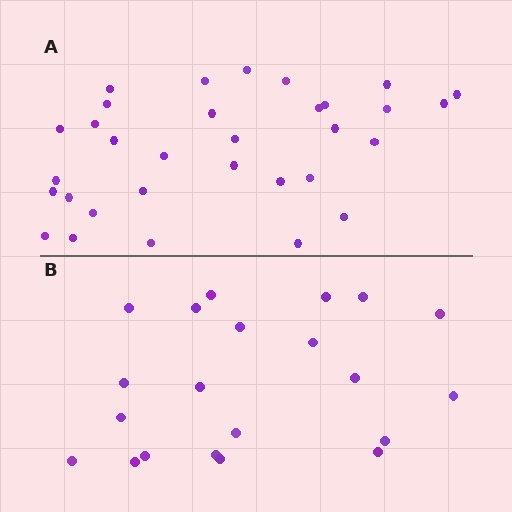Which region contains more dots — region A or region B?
Region A (the top region) has more dots.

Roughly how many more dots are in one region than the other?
Region A has roughly 12 or so more dots than region B.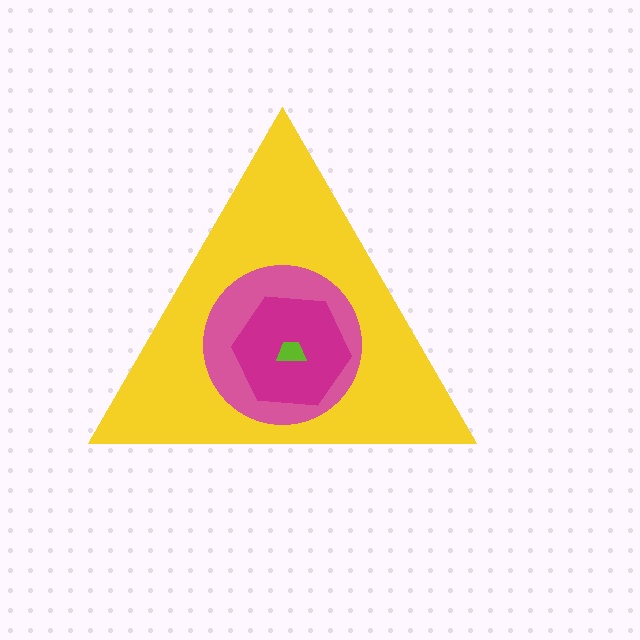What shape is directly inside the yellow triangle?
The pink circle.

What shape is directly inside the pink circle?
The magenta hexagon.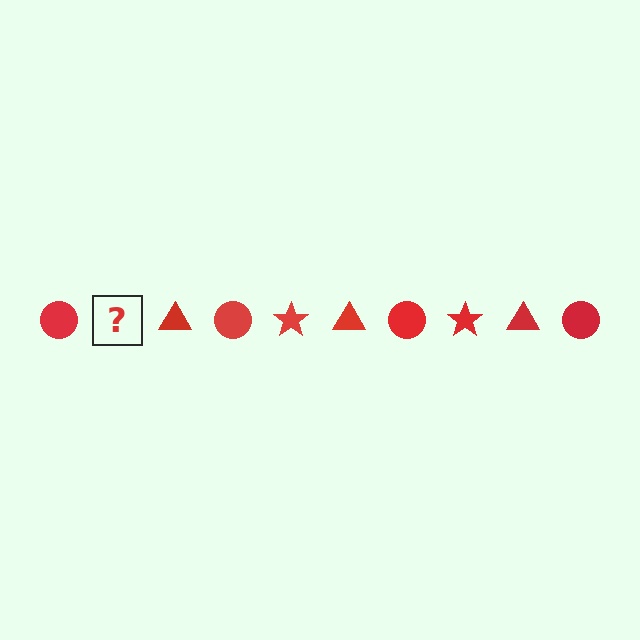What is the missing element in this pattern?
The missing element is a red star.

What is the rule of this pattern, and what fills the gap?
The rule is that the pattern cycles through circle, star, triangle shapes in red. The gap should be filled with a red star.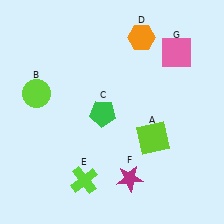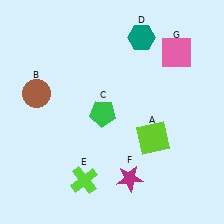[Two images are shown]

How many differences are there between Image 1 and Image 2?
There are 2 differences between the two images.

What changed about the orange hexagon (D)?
In Image 1, D is orange. In Image 2, it changed to teal.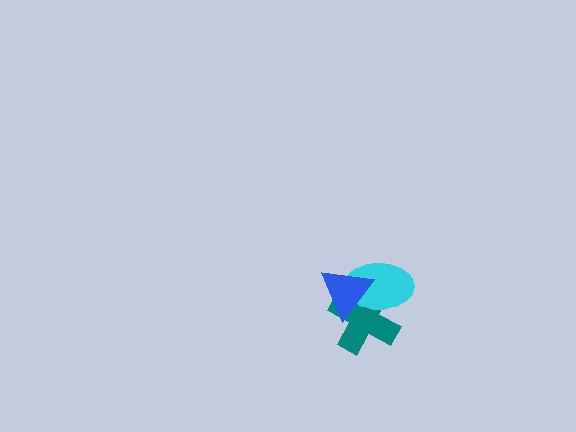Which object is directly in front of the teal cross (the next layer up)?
The cyan ellipse is directly in front of the teal cross.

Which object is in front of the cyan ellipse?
The blue triangle is in front of the cyan ellipse.